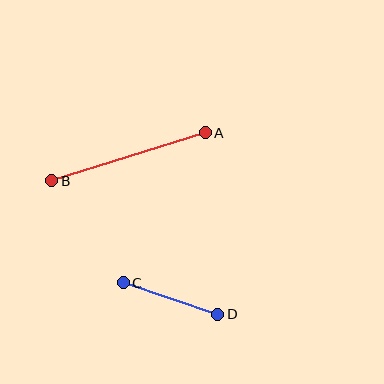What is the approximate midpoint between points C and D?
The midpoint is at approximately (171, 299) pixels.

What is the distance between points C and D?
The distance is approximately 100 pixels.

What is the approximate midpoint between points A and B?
The midpoint is at approximately (128, 157) pixels.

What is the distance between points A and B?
The distance is approximately 160 pixels.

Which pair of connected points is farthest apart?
Points A and B are farthest apart.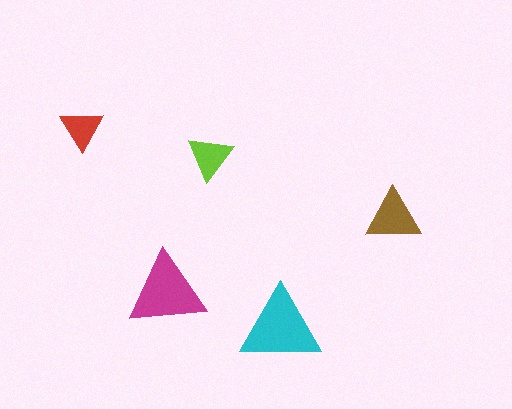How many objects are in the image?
There are 5 objects in the image.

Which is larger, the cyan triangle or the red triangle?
The cyan one.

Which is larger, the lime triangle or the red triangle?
The lime one.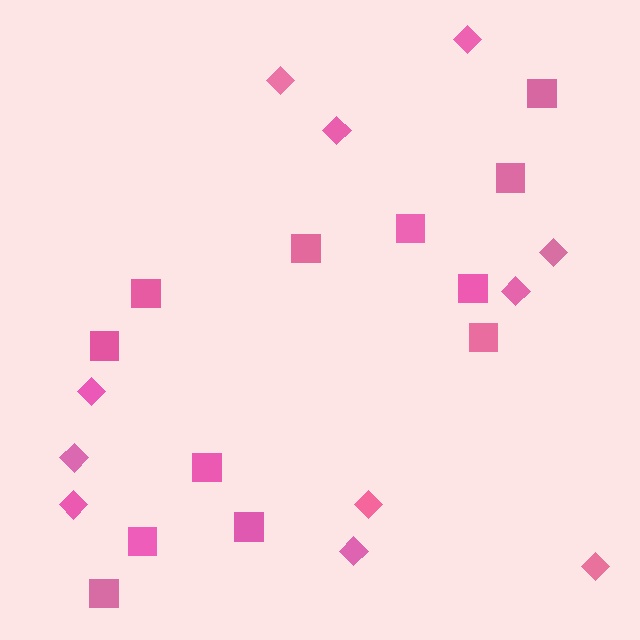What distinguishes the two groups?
There are 2 groups: one group of squares (12) and one group of diamonds (11).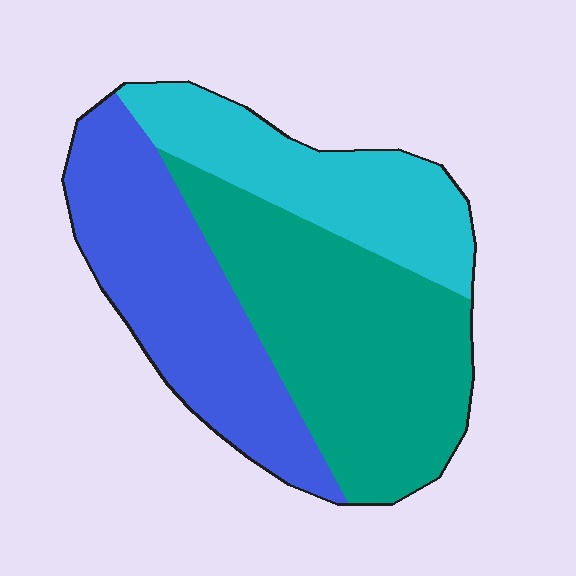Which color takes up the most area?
Teal, at roughly 40%.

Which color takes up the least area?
Cyan, at roughly 25%.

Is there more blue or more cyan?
Blue.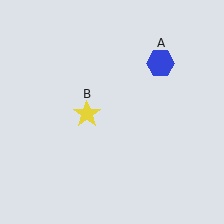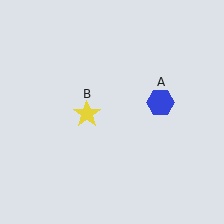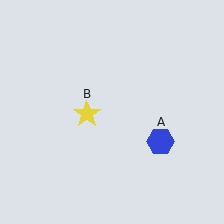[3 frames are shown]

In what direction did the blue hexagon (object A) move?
The blue hexagon (object A) moved down.